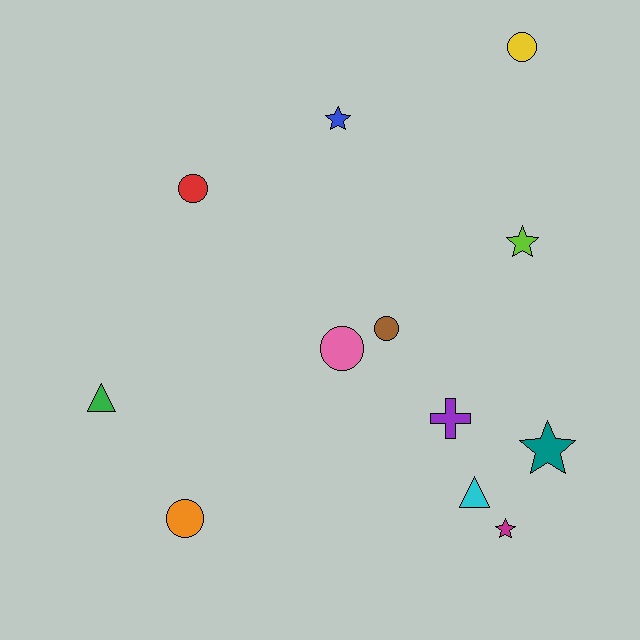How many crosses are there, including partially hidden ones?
There is 1 cross.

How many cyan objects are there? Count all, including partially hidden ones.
There is 1 cyan object.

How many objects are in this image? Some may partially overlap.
There are 12 objects.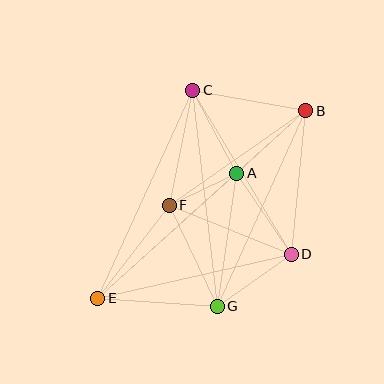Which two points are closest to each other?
Points A and F are closest to each other.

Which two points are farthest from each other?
Points B and E are farthest from each other.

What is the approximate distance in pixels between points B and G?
The distance between B and G is approximately 215 pixels.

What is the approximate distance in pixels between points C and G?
The distance between C and G is approximately 218 pixels.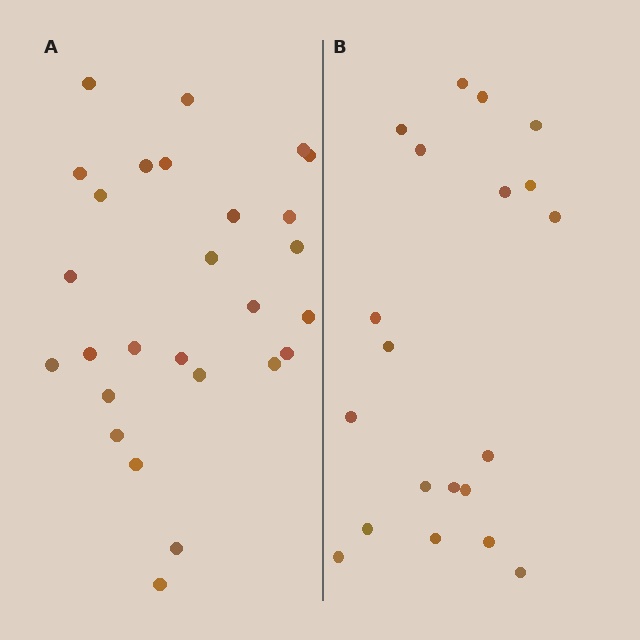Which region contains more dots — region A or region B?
Region A (the left region) has more dots.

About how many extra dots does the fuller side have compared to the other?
Region A has roughly 8 or so more dots than region B.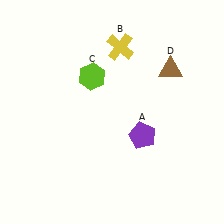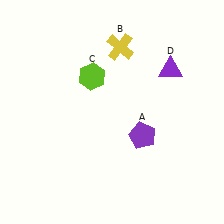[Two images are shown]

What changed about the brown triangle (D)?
In Image 1, D is brown. In Image 2, it changed to purple.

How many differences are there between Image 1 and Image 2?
There is 1 difference between the two images.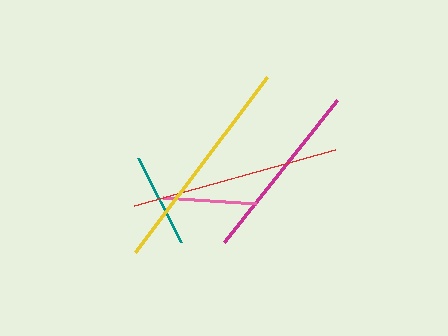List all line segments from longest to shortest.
From longest to shortest: yellow, red, magenta, teal, pink.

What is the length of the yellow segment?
The yellow segment is approximately 218 pixels long.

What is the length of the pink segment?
The pink segment is approximately 93 pixels long.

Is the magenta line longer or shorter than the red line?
The red line is longer than the magenta line.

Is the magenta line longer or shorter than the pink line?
The magenta line is longer than the pink line.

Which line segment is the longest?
The yellow line is the longest at approximately 218 pixels.